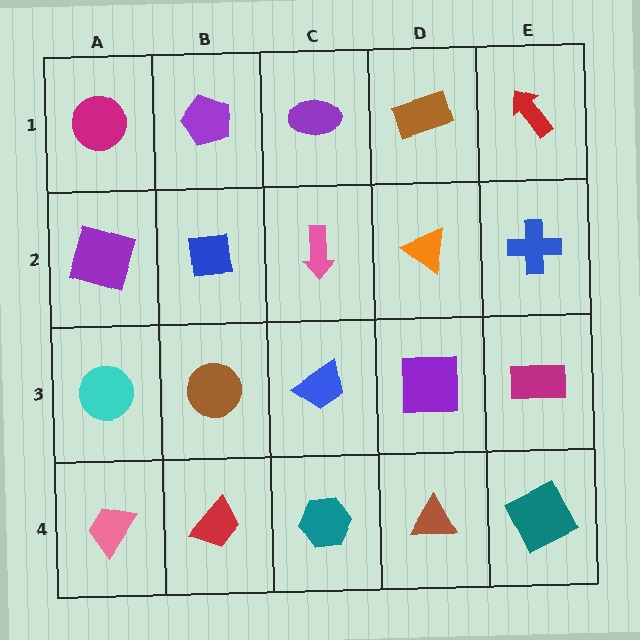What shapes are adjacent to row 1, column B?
A blue square (row 2, column B), a magenta circle (row 1, column A), a purple ellipse (row 1, column C).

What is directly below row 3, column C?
A teal hexagon.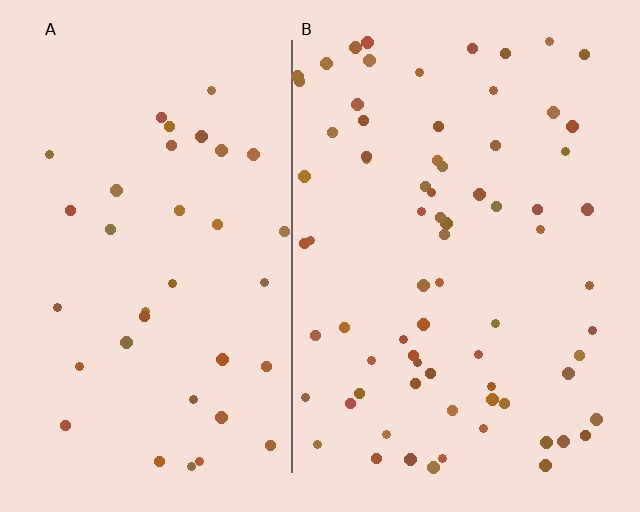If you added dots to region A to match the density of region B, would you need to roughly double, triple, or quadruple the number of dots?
Approximately double.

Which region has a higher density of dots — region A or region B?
B (the right).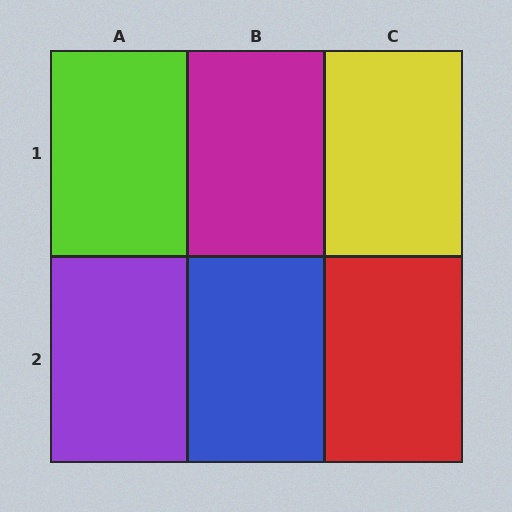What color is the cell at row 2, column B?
Blue.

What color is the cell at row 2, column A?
Purple.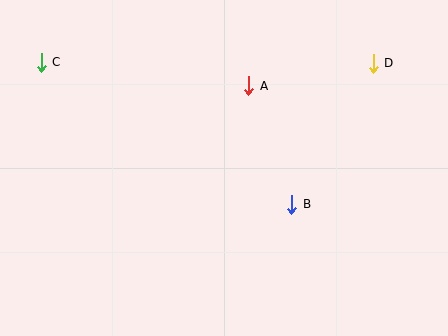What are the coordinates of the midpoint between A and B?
The midpoint between A and B is at (270, 145).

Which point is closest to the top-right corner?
Point D is closest to the top-right corner.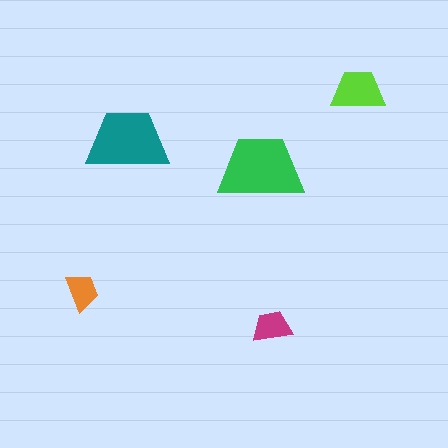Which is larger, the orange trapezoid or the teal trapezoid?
The teal one.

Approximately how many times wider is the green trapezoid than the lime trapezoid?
About 1.5 times wider.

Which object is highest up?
The lime trapezoid is topmost.